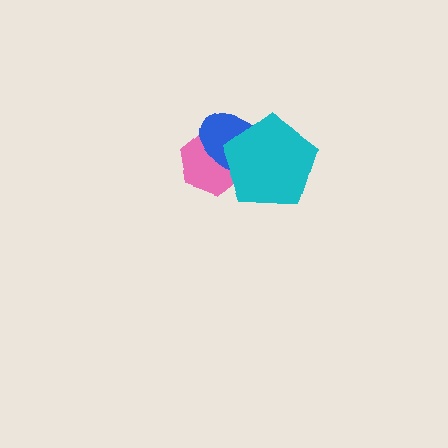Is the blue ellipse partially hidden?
Yes, it is partially covered by another shape.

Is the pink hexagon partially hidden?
Yes, it is partially covered by another shape.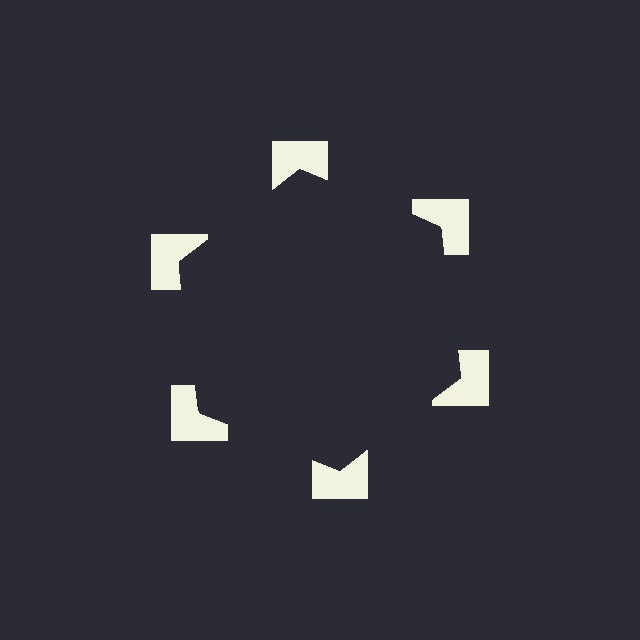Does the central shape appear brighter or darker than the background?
It typically appears slightly darker than the background, even though no actual brightness change is drawn.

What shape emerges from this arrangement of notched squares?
An illusory hexagon — its edges are inferred from the aligned wedge cuts in the notched squares, not physically drawn.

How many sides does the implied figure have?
6 sides.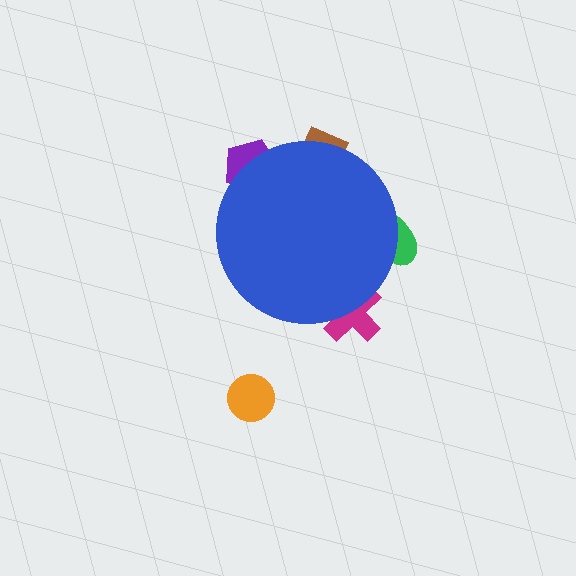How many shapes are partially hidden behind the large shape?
4 shapes are partially hidden.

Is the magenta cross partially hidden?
Yes, the magenta cross is partially hidden behind the blue circle.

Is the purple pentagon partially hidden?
Yes, the purple pentagon is partially hidden behind the blue circle.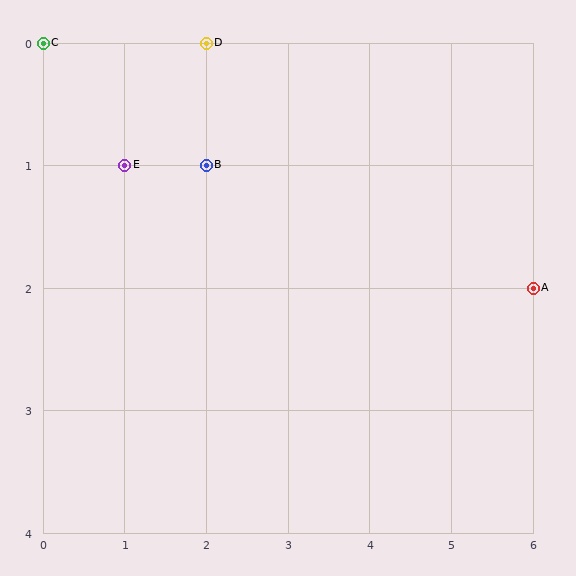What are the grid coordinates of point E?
Point E is at grid coordinates (1, 1).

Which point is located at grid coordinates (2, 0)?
Point D is at (2, 0).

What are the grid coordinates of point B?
Point B is at grid coordinates (2, 1).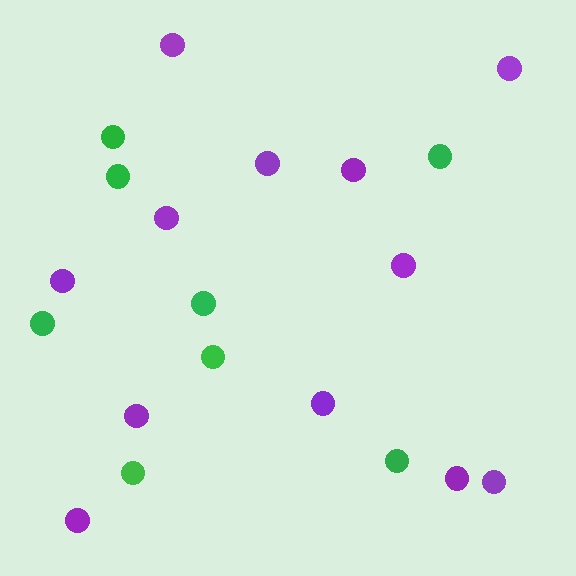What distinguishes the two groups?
There are 2 groups: one group of purple circles (12) and one group of green circles (8).